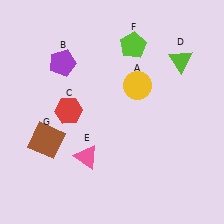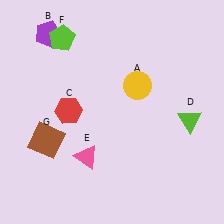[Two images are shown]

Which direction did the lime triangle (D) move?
The lime triangle (D) moved down.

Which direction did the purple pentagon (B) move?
The purple pentagon (B) moved up.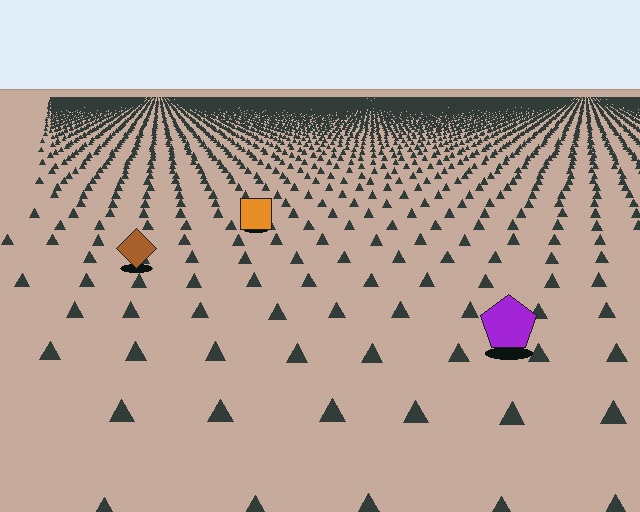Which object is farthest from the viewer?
The orange square is farthest from the viewer. It appears smaller and the ground texture around it is denser.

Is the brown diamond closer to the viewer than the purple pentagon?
No. The purple pentagon is closer — you can tell from the texture gradient: the ground texture is coarser near it.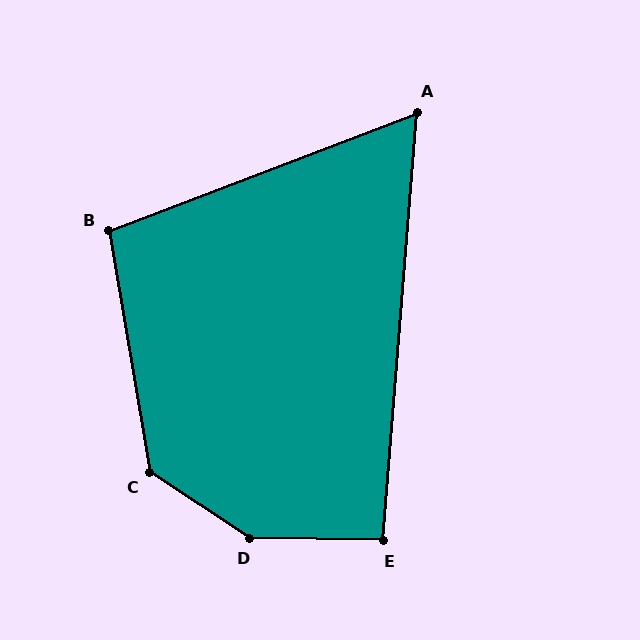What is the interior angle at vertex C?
Approximately 132 degrees (obtuse).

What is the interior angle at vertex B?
Approximately 102 degrees (obtuse).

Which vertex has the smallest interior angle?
A, at approximately 65 degrees.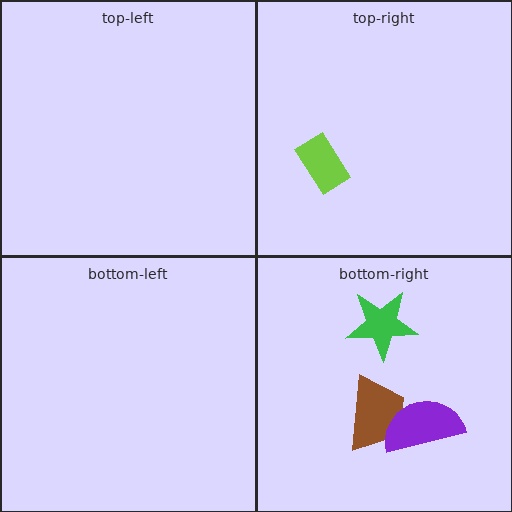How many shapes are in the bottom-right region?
3.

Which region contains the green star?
The bottom-right region.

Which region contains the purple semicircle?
The bottom-right region.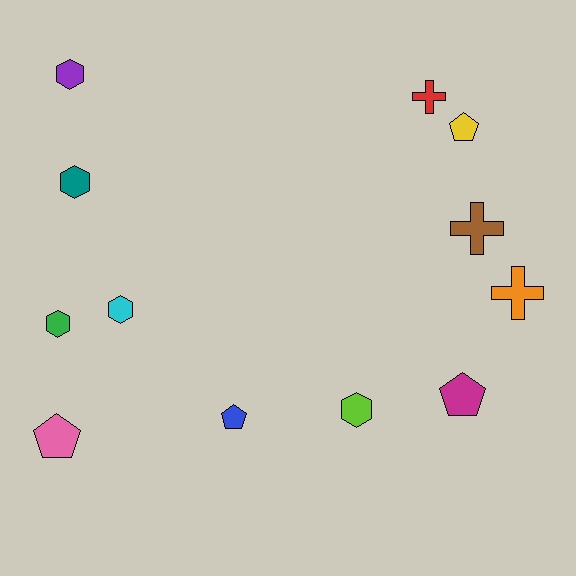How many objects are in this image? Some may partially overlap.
There are 12 objects.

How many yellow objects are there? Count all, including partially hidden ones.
There is 1 yellow object.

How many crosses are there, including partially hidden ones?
There are 3 crosses.